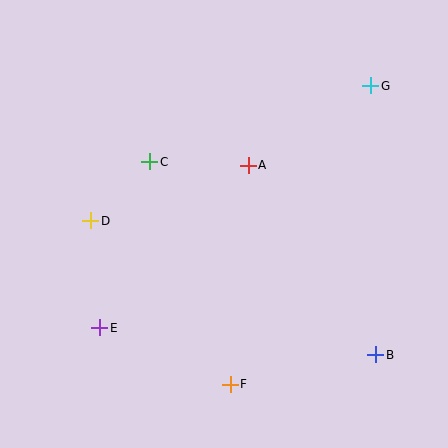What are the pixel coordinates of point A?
Point A is at (248, 165).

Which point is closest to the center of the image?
Point A at (248, 165) is closest to the center.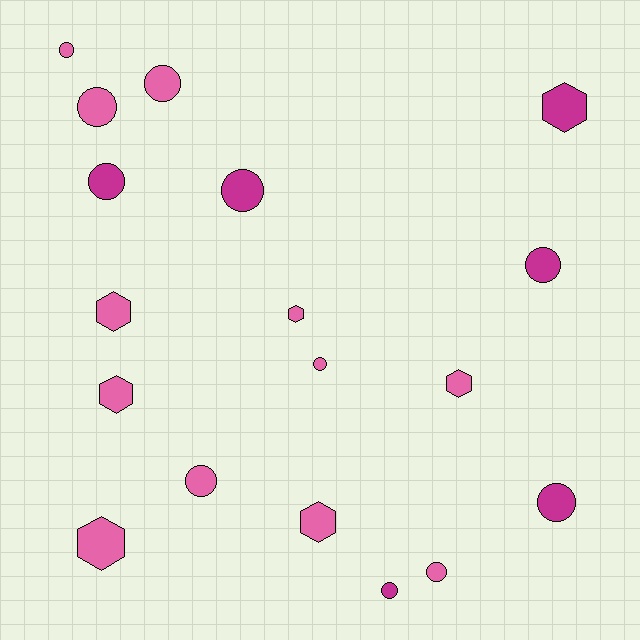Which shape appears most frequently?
Circle, with 11 objects.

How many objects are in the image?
There are 18 objects.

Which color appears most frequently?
Pink, with 12 objects.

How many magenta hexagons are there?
There is 1 magenta hexagon.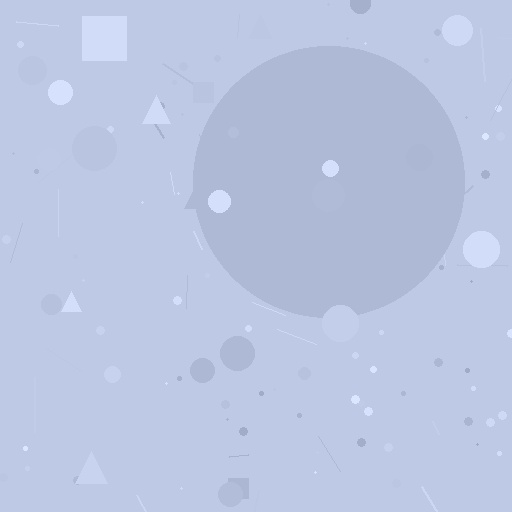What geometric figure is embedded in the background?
A circle is embedded in the background.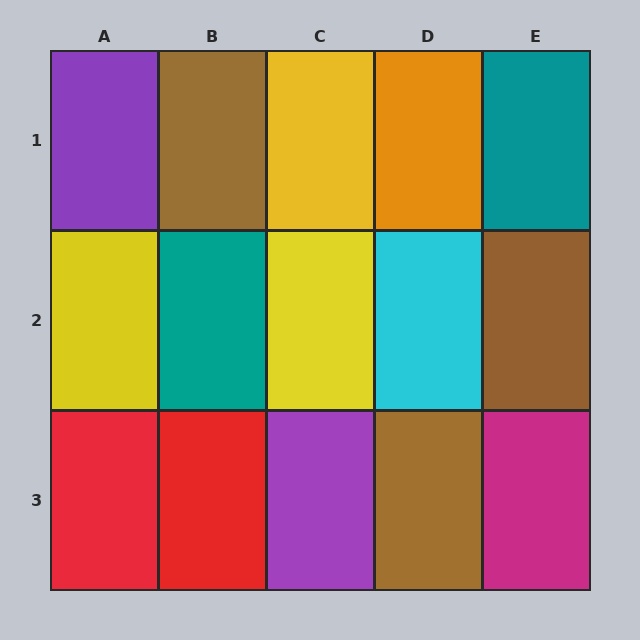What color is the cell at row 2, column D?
Cyan.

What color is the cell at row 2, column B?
Teal.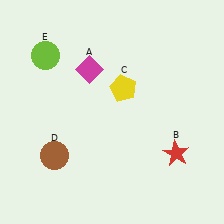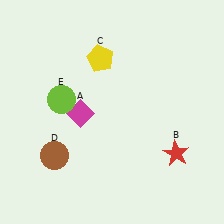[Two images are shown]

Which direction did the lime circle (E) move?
The lime circle (E) moved down.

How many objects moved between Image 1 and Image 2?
3 objects moved between the two images.